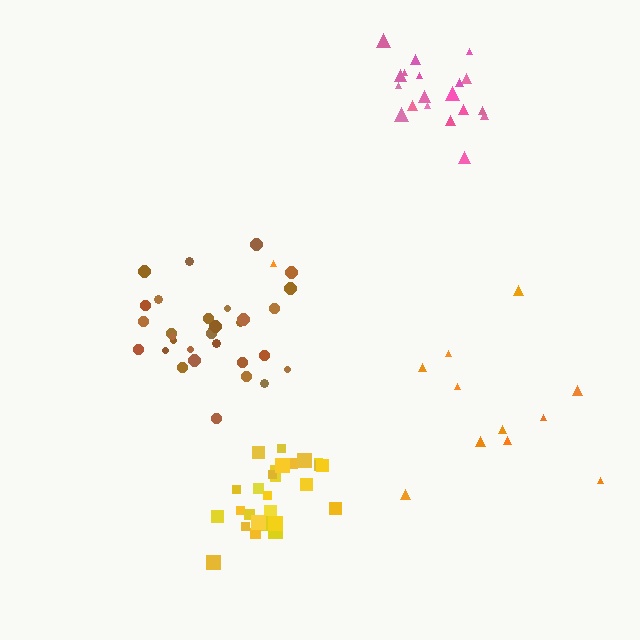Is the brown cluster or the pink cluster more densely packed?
Pink.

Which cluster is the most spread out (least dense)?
Orange.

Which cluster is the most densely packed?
Yellow.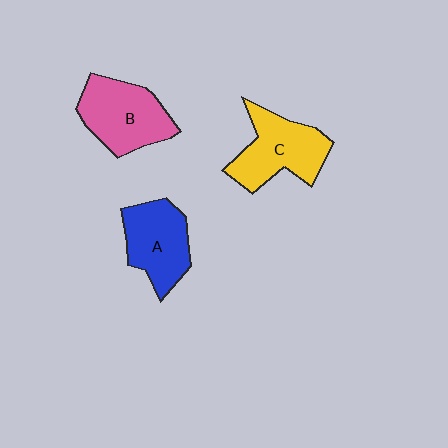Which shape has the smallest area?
Shape A (blue).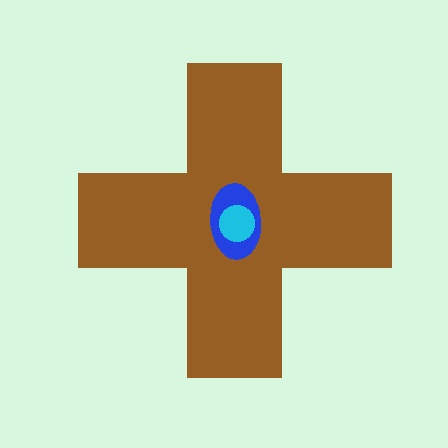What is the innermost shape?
The cyan circle.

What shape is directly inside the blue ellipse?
The cyan circle.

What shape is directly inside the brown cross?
The blue ellipse.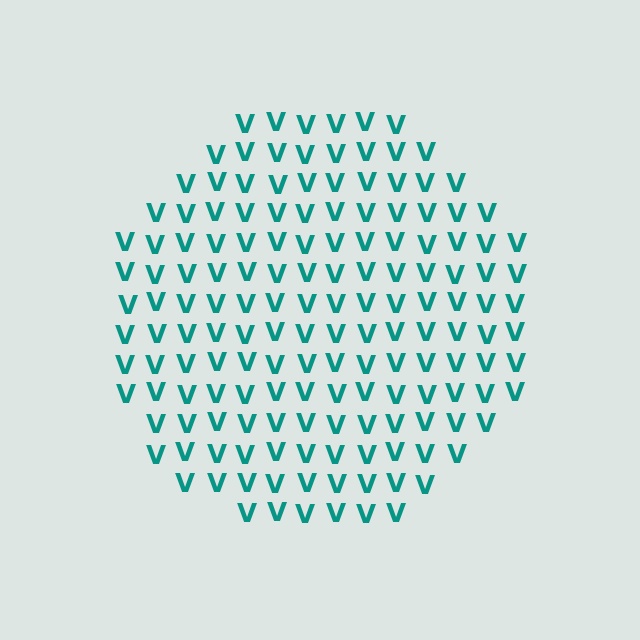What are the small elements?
The small elements are letter V's.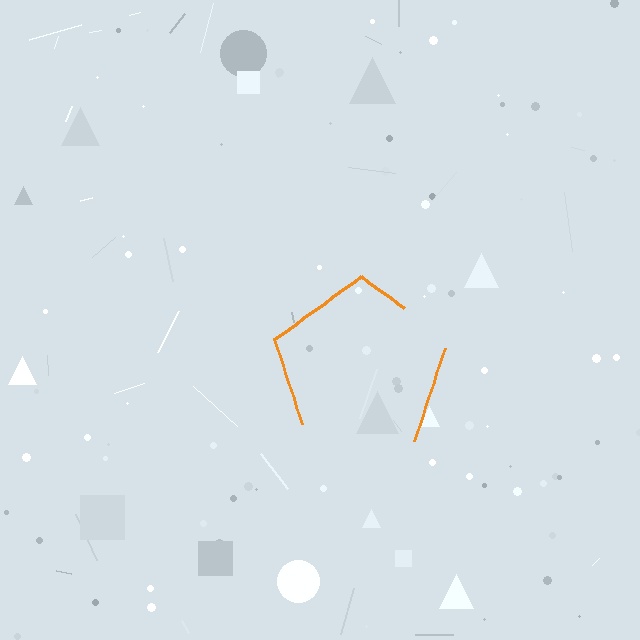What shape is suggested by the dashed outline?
The dashed outline suggests a pentagon.